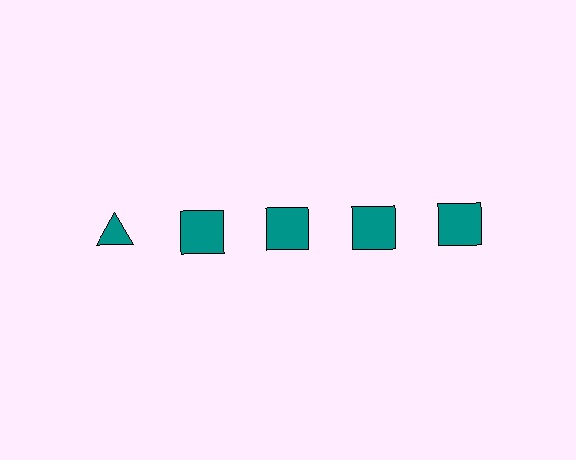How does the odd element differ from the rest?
It has a different shape: triangle instead of square.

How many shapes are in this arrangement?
There are 5 shapes arranged in a grid pattern.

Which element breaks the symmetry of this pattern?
The teal triangle in the top row, leftmost column breaks the symmetry. All other shapes are teal squares.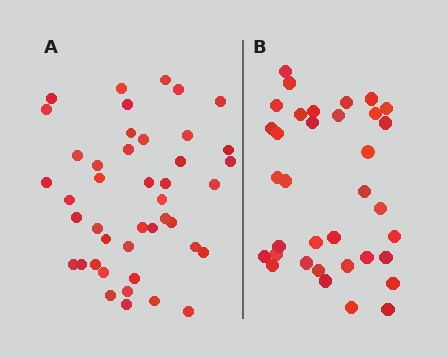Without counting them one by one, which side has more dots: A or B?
Region A (the left region) has more dots.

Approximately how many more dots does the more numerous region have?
Region A has roughly 8 or so more dots than region B.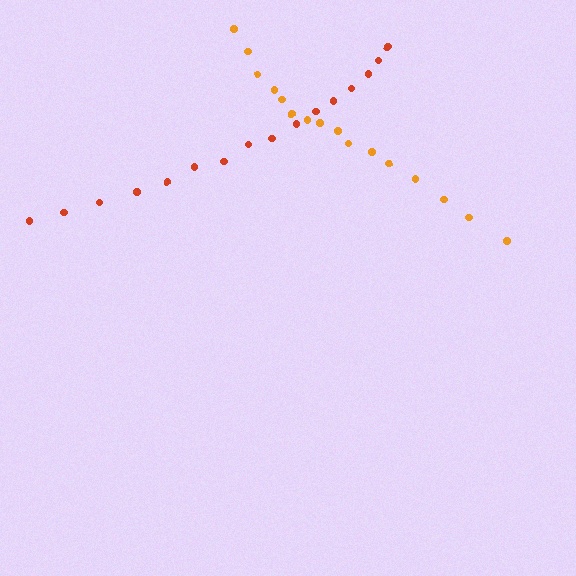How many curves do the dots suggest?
There are 2 distinct paths.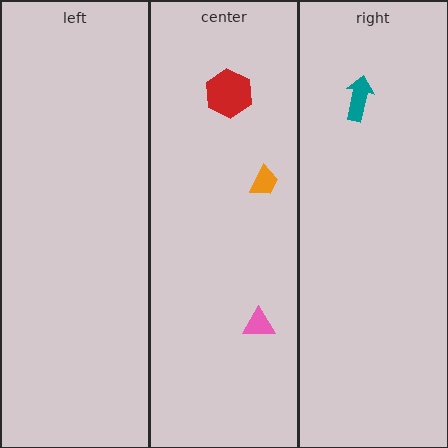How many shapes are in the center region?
3.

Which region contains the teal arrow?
The right region.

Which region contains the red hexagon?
The center region.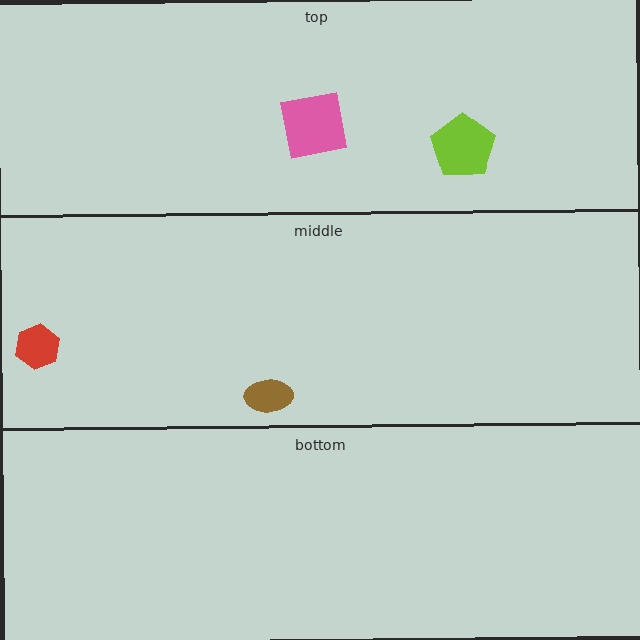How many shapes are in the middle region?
2.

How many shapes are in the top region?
2.